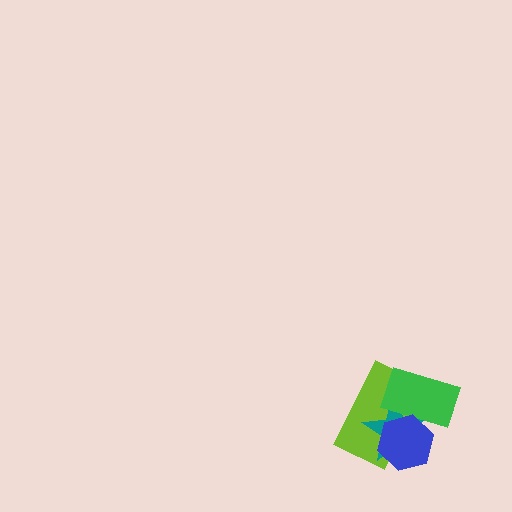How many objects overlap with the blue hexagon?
3 objects overlap with the blue hexagon.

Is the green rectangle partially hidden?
Yes, it is partially covered by another shape.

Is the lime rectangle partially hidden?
Yes, it is partially covered by another shape.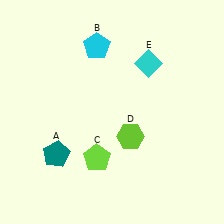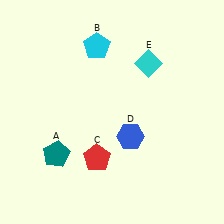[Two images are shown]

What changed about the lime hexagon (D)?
In Image 1, D is lime. In Image 2, it changed to blue.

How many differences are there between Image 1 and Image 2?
There are 2 differences between the two images.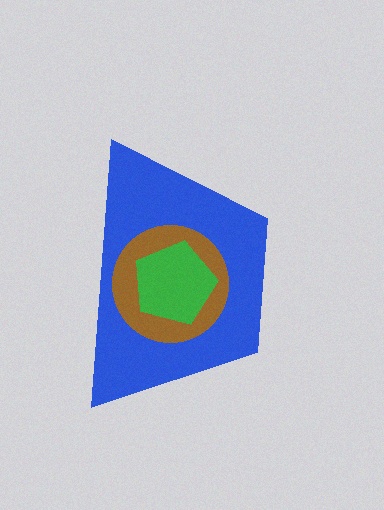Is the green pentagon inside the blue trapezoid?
Yes.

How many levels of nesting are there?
3.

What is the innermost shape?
The green pentagon.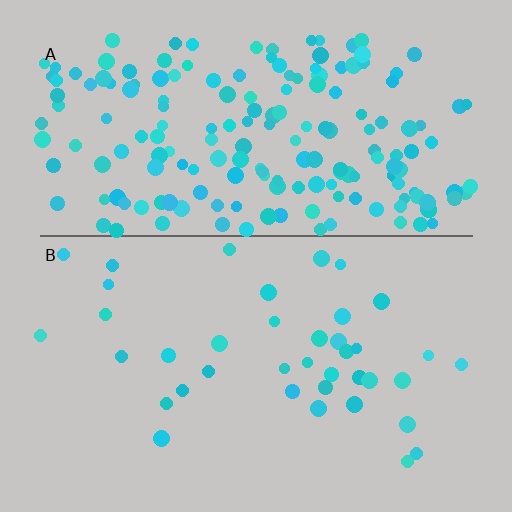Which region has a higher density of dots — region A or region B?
A (the top).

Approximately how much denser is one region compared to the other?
Approximately 4.8× — region A over region B.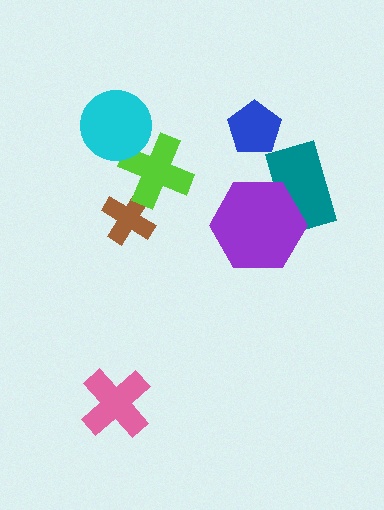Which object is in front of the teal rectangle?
The purple hexagon is in front of the teal rectangle.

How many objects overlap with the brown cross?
1 object overlaps with the brown cross.